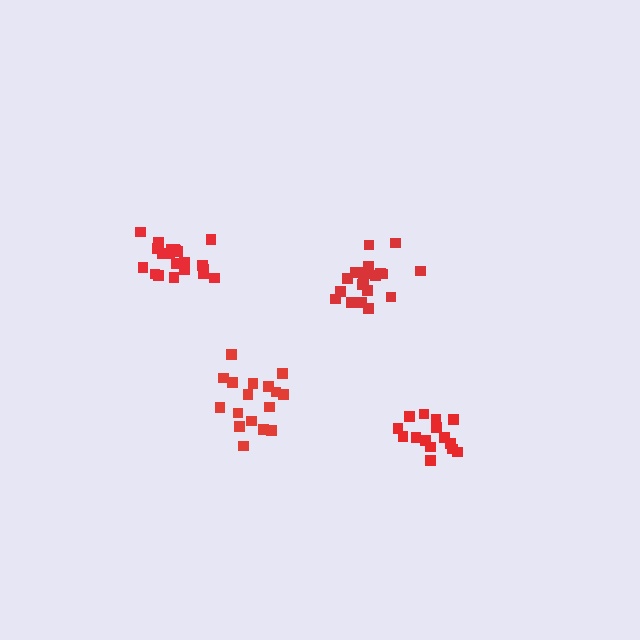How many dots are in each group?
Group 1: 17 dots, Group 2: 15 dots, Group 3: 20 dots, Group 4: 21 dots (73 total).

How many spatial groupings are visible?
There are 4 spatial groupings.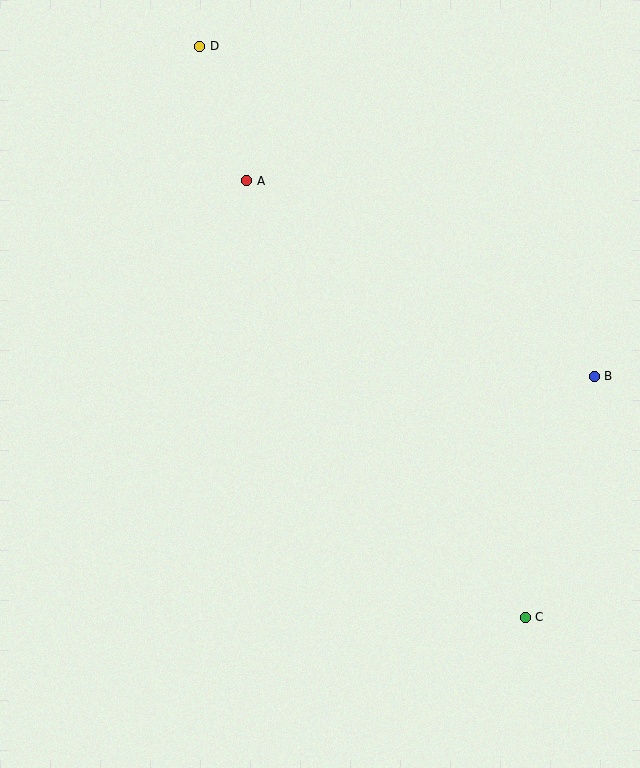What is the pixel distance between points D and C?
The distance between D and C is 657 pixels.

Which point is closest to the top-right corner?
Point B is closest to the top-right corner.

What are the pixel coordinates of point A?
Point A is at (247, 181).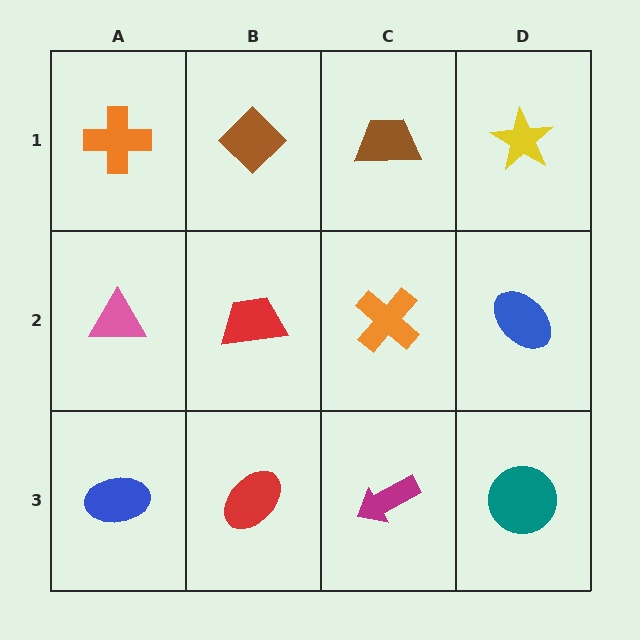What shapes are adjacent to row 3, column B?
A red trapezoid (row 2, column B), a blue ellipse (row 3, column A), a magenta arrow (row 3, column C).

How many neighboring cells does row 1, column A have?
2.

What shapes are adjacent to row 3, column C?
An orange cross (row 2, column C), a red ellipse (row 3, column B), a teal circle (row 3, column D).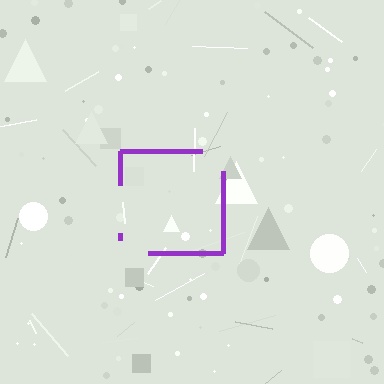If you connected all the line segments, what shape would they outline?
They would outline a square.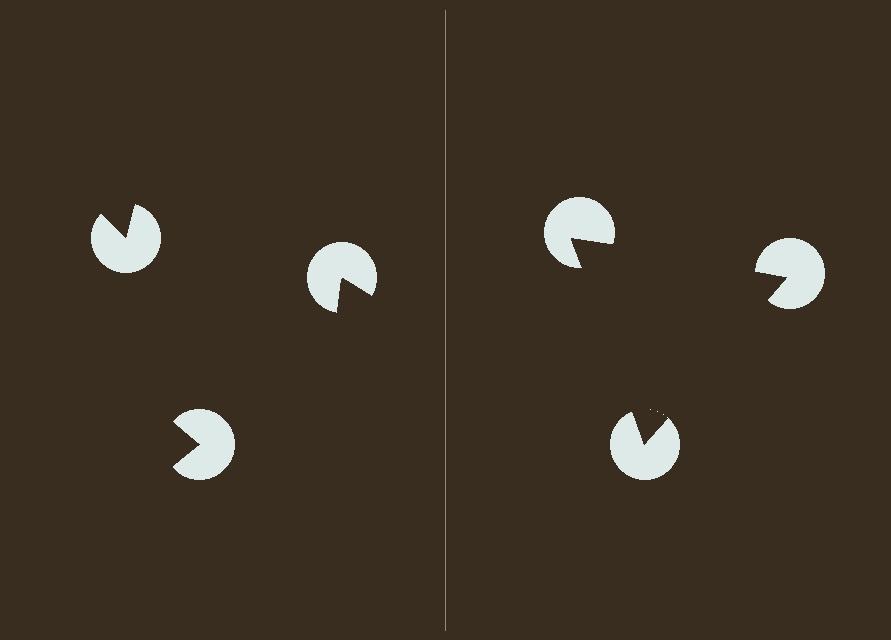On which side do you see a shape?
An illusory triangle appears on the right side. On the left side the wedge cuts are rotated, so no coherent shape forms.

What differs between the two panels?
The pac-man discs are positioned identically on both sides; only the wedge orientations differ. On the right they align to a triangle; on the left they are misaligned.